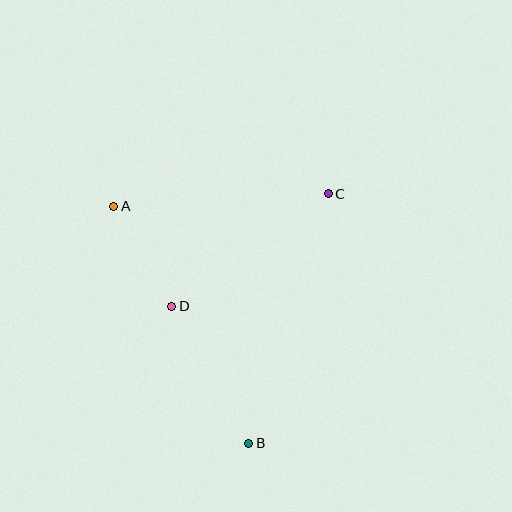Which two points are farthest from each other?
Points A and B are farthest from each other.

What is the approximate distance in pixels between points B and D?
The distance between B and D is approximately 157 pixels.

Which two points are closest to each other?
Points A and D are closest to each other.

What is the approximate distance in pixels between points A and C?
The distance between A and C is approximately 215 pixels.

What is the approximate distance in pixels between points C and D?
The distance between C and D is approximately 193 pixels.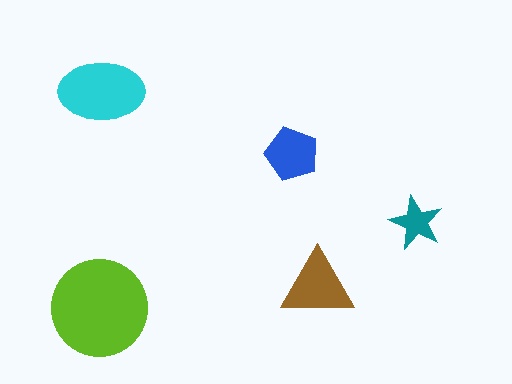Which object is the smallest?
The teal star.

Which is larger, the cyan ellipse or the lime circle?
The lime circle.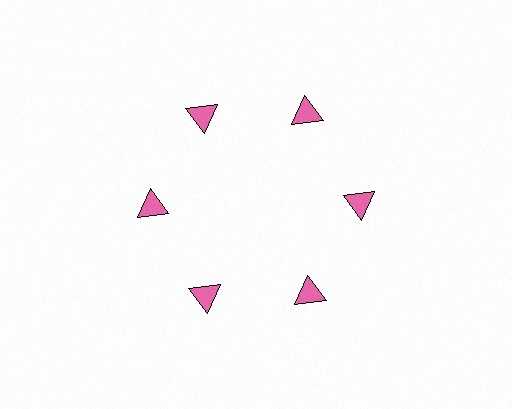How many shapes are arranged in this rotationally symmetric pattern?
There are 6 shapes, arranged in 6 groups of 1.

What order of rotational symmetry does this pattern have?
This pattern has 6-fold rotational symmetry.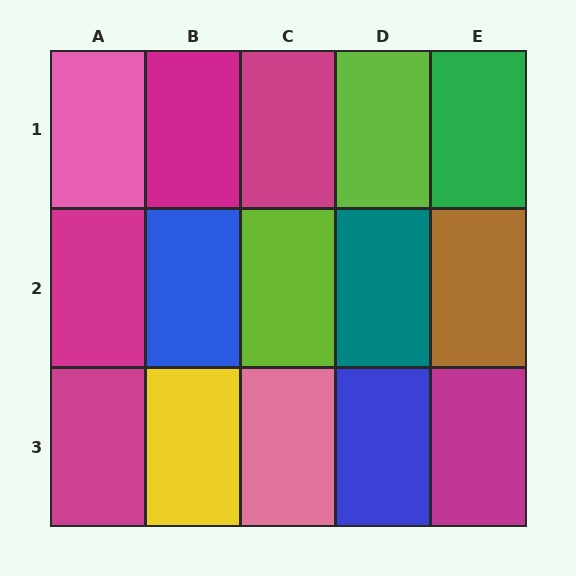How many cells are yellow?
1 cell is yellow.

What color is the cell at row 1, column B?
Magenta.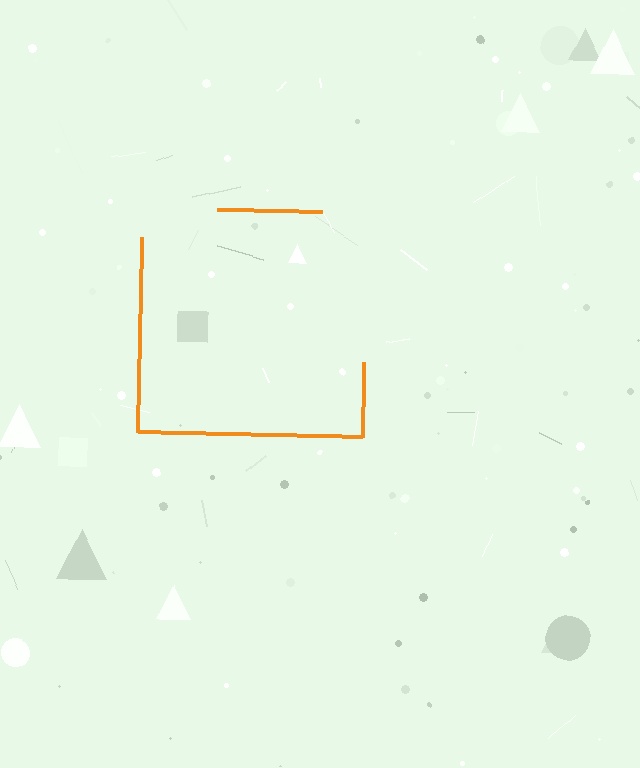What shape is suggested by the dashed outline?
The dashed outline suggests a square.